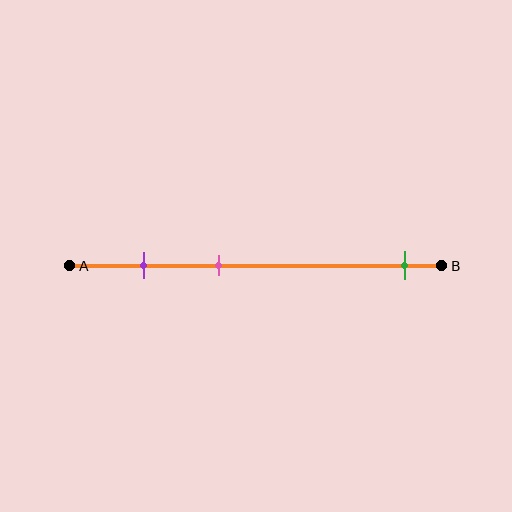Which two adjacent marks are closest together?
The purple and pink marks are the closest adjacent pair.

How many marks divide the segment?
There are 3 marks dividing the segment.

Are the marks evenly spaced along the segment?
No, the marks are not evenly spaced.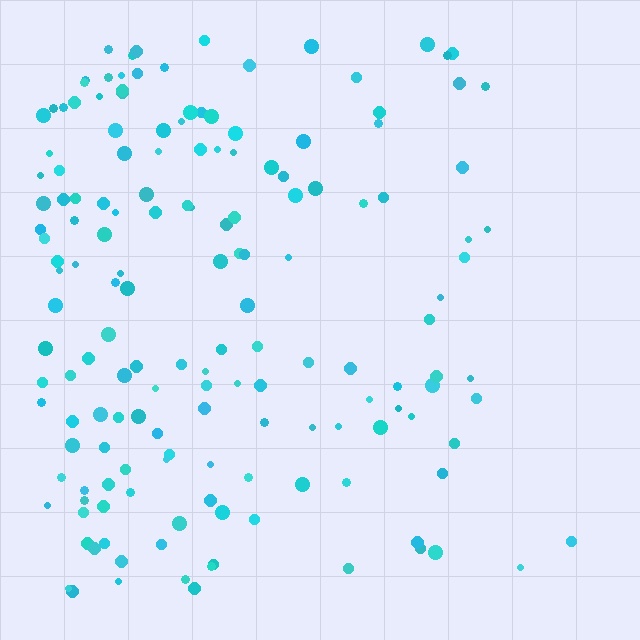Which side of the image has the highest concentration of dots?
The left.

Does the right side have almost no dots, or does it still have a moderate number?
Still a moderate number, just noticeably fewer than the left.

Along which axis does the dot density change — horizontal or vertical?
Horizontal.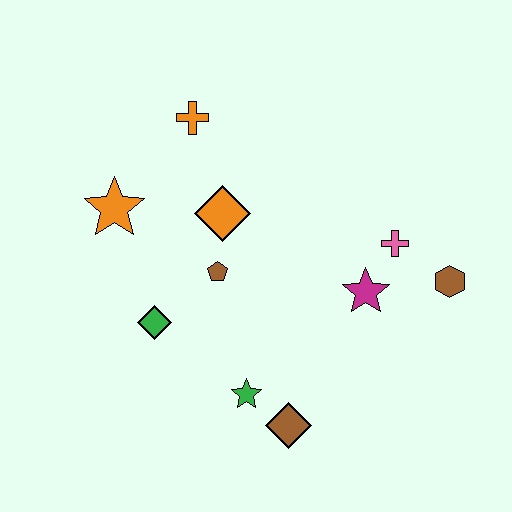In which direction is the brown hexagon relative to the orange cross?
The brown hexagon is to the right of the orange cross.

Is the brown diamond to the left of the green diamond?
No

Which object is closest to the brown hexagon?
The pink cross is closest to the brown hexagon.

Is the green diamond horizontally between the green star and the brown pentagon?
No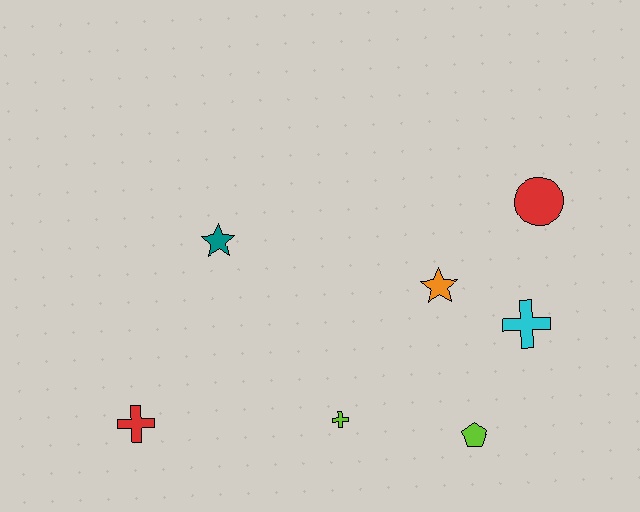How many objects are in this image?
There are 7 objects.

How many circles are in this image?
There is 1 circle.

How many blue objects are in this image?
There are no blue objects.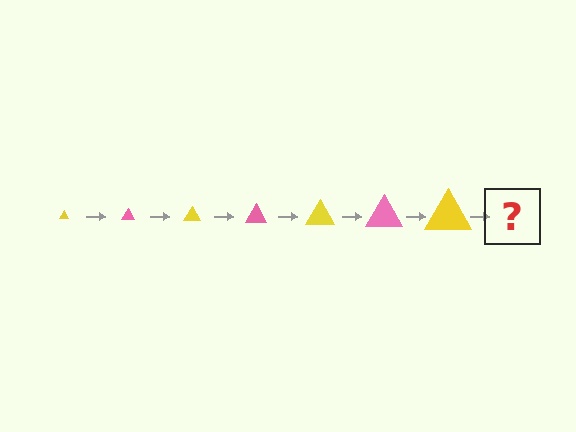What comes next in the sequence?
The next element should be a pink triangle, larger than the previous one.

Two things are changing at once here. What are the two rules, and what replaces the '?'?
The two rules are that the triangle grows larger each step and the color cycles through yellow and pink. The '?' should be a pink triangle, larger than the previous one.